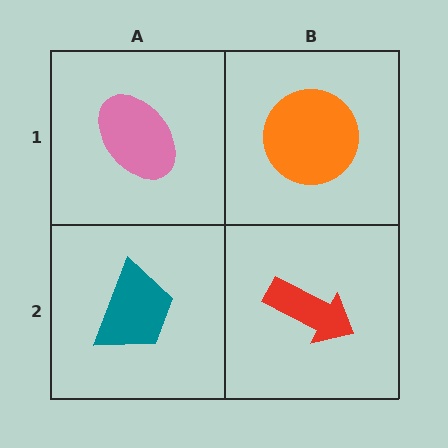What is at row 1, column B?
An orange circle.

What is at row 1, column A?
A pink ellipse.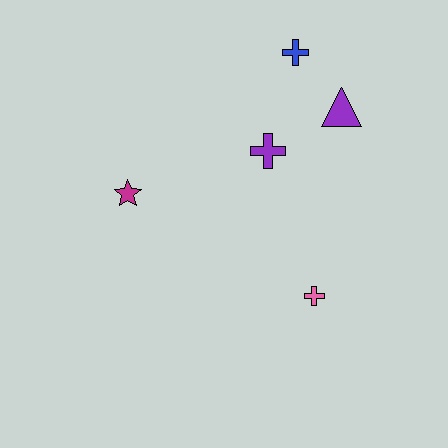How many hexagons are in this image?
There are no hexagons.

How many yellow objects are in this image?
There are no yellow objects.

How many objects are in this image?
There are 5 objects.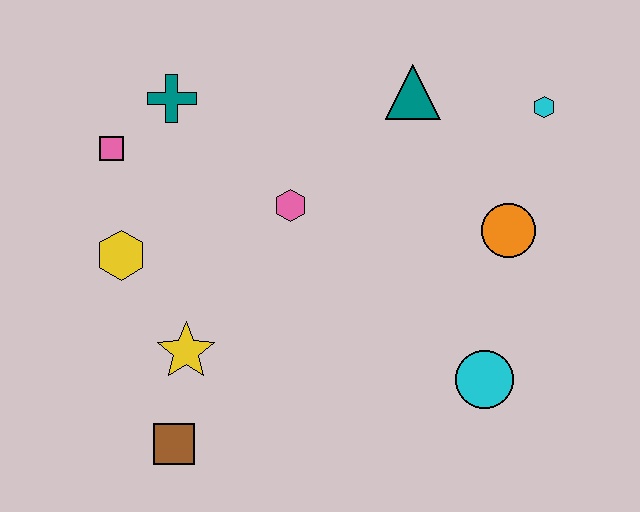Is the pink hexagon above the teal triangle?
No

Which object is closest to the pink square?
The teal cross is closest to the pink square.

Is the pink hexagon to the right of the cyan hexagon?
No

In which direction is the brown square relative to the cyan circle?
The brown square is to the left of the cyan circle.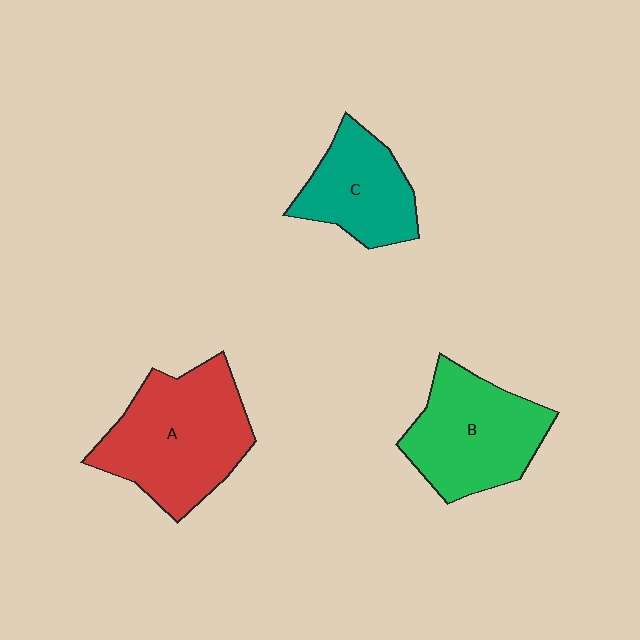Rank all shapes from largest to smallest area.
From largest to smallest: A (red), B (green), C (teal).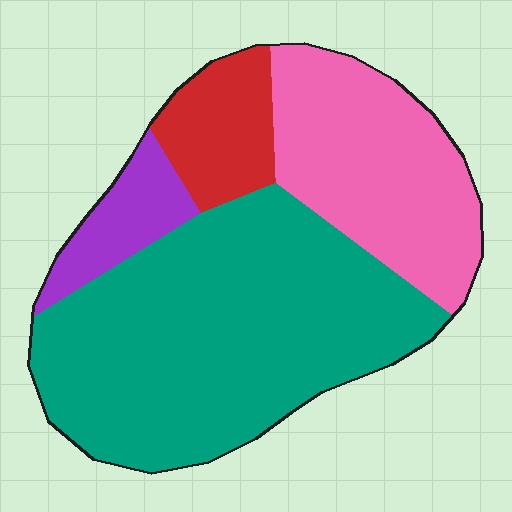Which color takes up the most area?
Teal, at roughly 55%.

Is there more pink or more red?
Pink.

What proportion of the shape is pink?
Pink covers 26% of the shape.